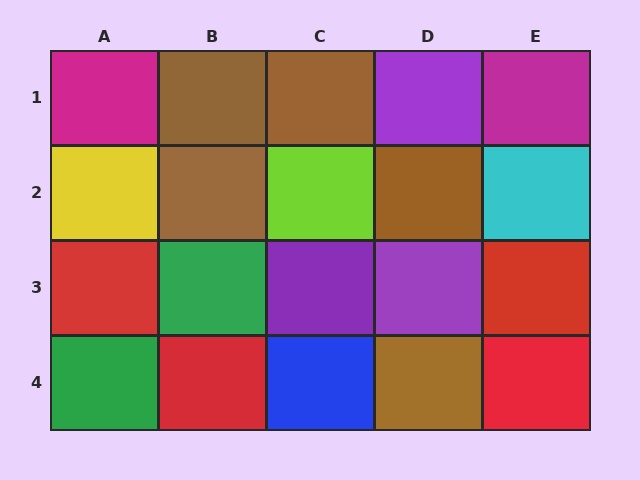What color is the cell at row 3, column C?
Purple.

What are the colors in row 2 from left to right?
Yellow, brown, lime, brown, cyan.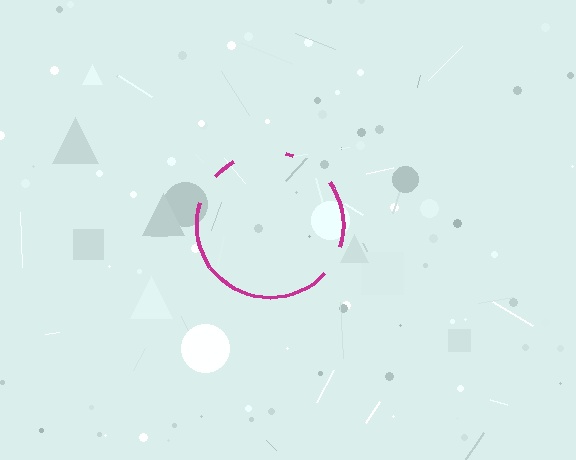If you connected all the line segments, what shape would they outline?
They would outline a circle.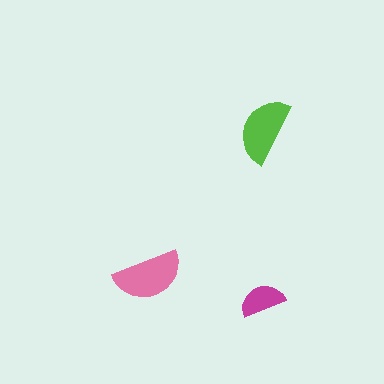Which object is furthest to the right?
The lime semicircle is rightmost.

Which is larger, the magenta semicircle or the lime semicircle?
The lime one.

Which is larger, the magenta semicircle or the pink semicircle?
The pink one.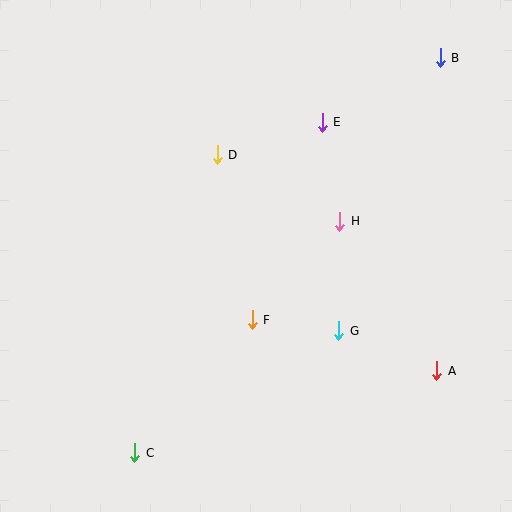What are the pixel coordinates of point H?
Point H is at (340, 221).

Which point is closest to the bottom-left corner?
Point C is closest to the bottom-left corner.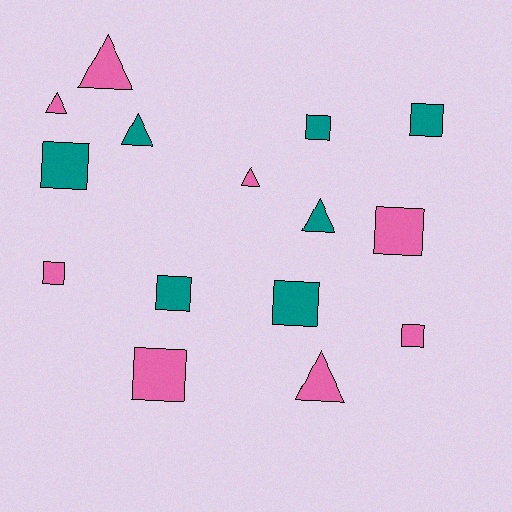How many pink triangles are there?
There are 4 pink triangles.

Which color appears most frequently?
Pink, with 8 objects.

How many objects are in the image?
There are 15 objects.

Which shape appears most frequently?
Square, with 9 objects.